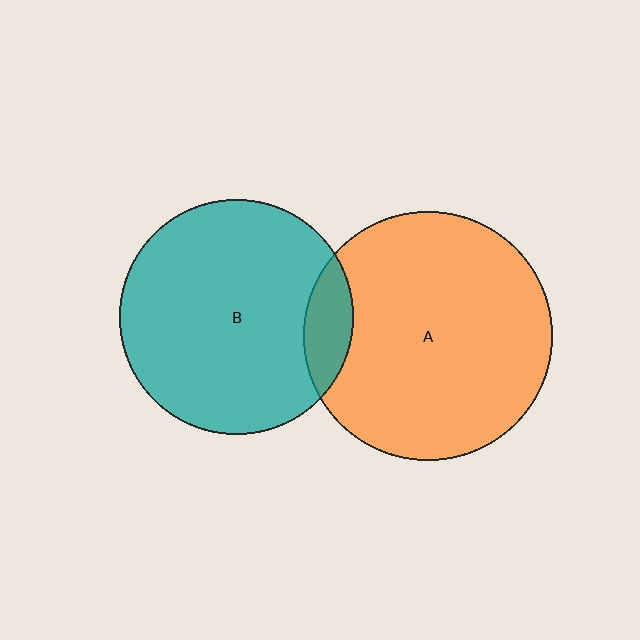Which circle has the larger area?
Circle A (orange).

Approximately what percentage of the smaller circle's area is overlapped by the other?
Approximately 10%.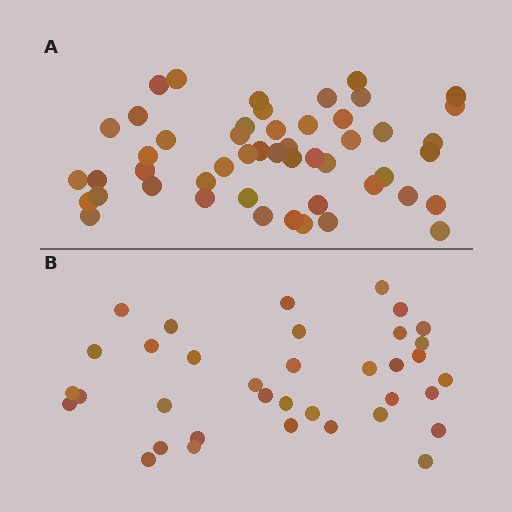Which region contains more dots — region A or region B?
Region A (the top region) has more dots.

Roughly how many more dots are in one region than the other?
Region A has approximately 15 more dots than region B.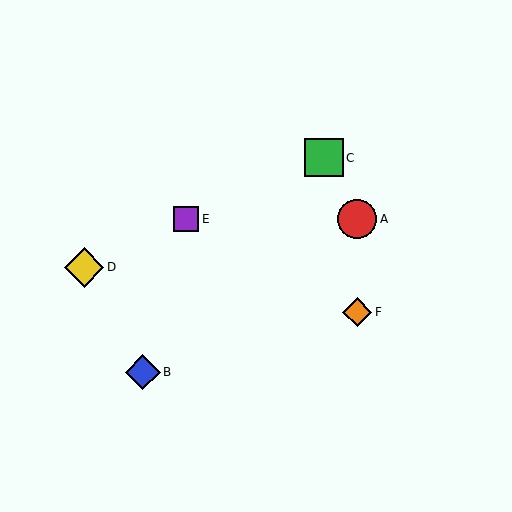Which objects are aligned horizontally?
Objects A, E are aligned horizontally.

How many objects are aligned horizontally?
2 objects (A, E) are aligned horizontally.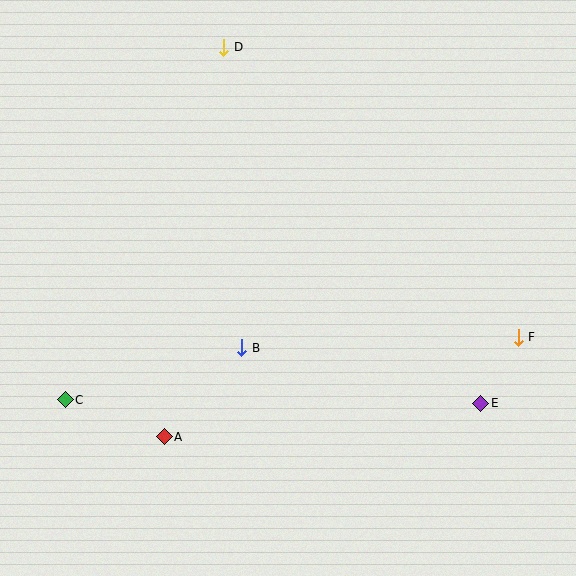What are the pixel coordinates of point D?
Point D is at (224, 47).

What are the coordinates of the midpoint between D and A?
The midpoint between D and A is at (194, 242).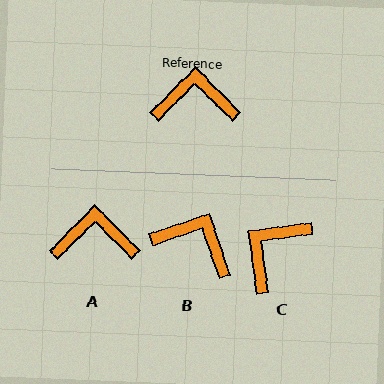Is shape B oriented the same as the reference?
No, it is off by about 26 degrees.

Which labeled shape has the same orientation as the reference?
A.